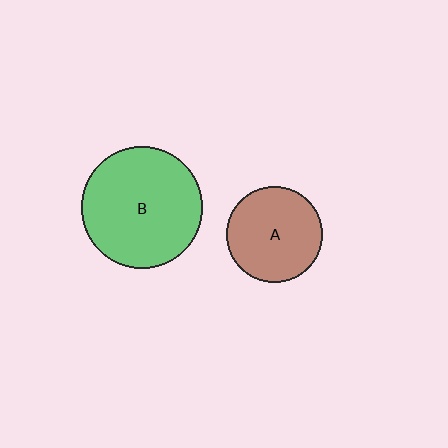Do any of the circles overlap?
No, none of the circles overlap.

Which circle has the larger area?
Circle B (green).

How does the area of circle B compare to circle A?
Approximately 1.6 times.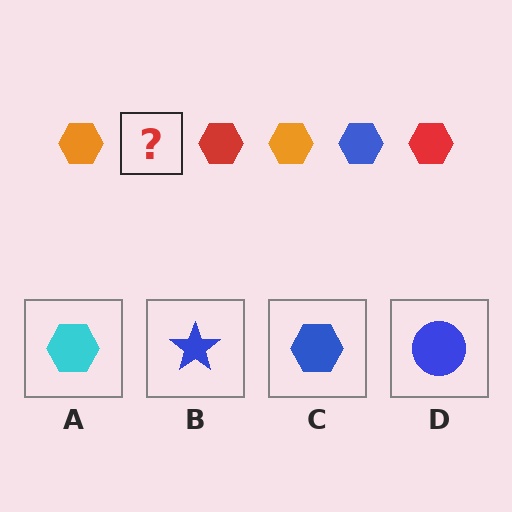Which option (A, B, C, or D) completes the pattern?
C.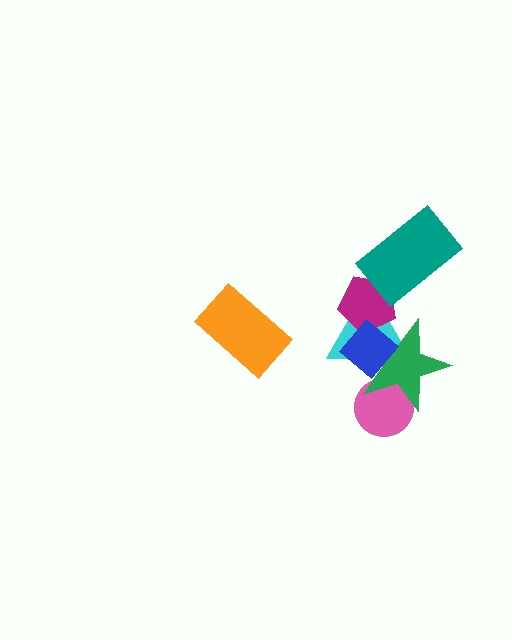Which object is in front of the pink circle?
The green star is in front of the pink circle.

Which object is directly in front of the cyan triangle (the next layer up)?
The green star is directly in front of the cyan triangle.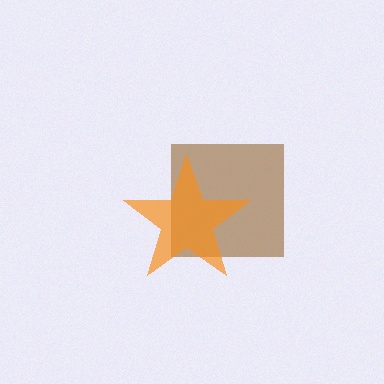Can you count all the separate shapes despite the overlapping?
Yes, there are 2 separate shapes.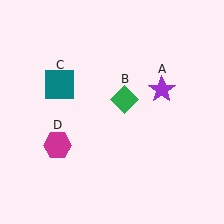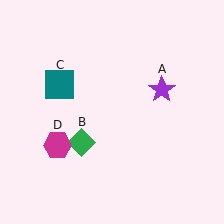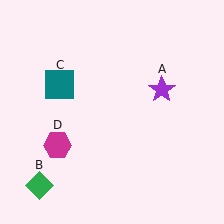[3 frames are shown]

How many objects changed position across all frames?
1 object changed position: green diamond (object B).